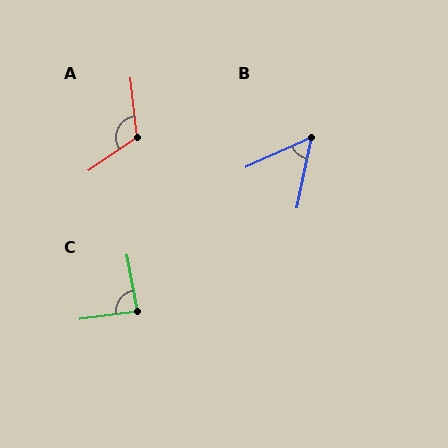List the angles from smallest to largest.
B (55°), C (86°), A (118°).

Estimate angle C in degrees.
Approximately 86 degrees.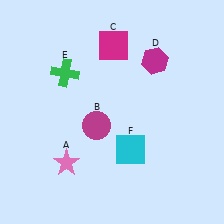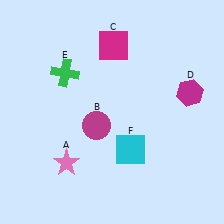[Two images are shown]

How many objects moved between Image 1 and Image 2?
1 object moved between the two images.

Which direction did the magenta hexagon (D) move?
The magenta hexagon (D) moved right.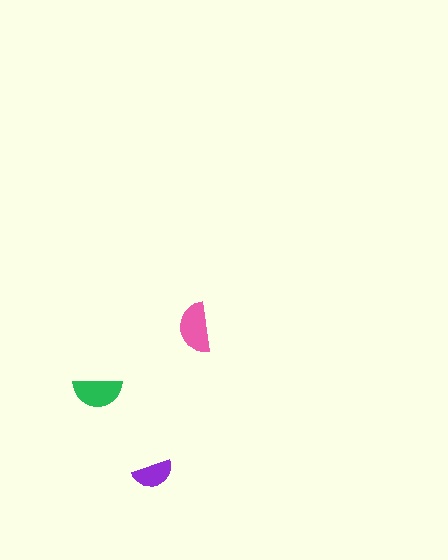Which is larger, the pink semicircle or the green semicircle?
The pink one.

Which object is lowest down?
The purple semicircle is bottommost.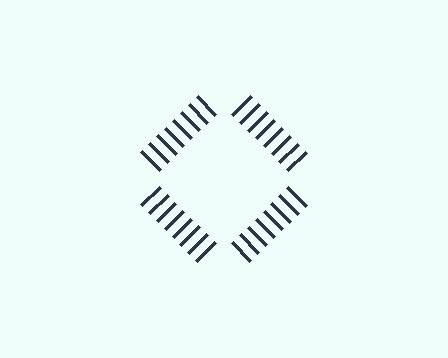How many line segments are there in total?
32 — 8 along each of the 4 edges.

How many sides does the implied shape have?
4 sides — the line-ends trace a square.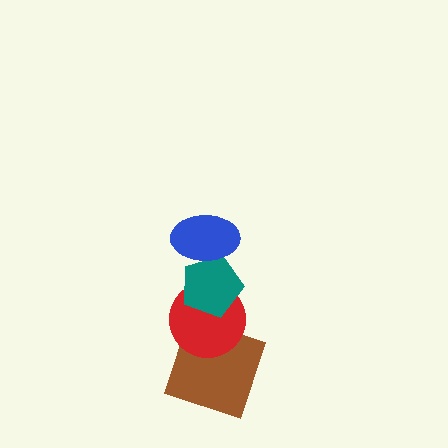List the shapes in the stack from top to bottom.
From top to bottom: the blue ellipse, the teal pentagon, the red circle, the brown square.